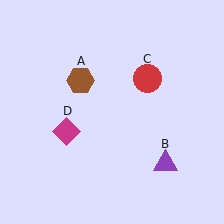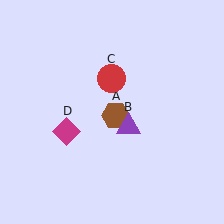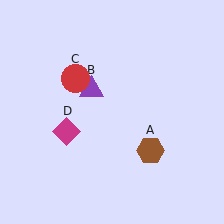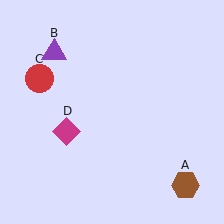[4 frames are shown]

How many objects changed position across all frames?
3 objects changed position: brown hexagon (object A), purple triangle (object B), red circle (object C).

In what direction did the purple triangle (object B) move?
The purple triangle (object B) moved up and to the left.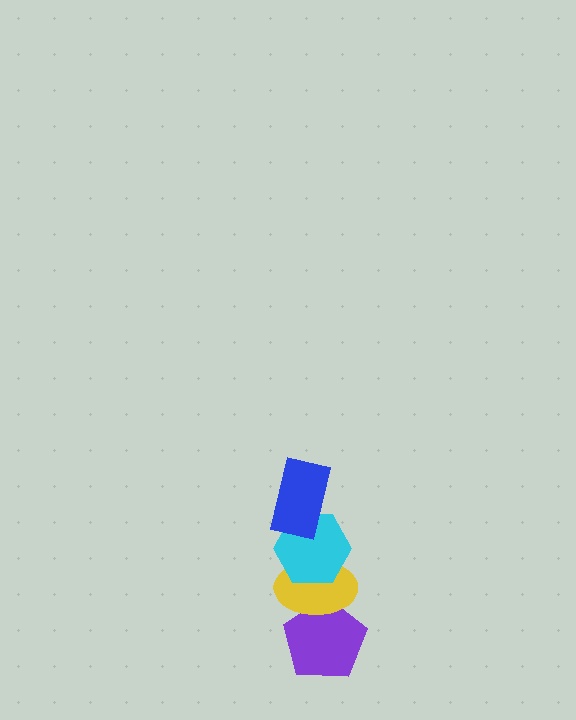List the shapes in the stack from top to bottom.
From top to bottom: the blue rectangle, the cyan hexagon, the yellow ellipse, the purple pentagon.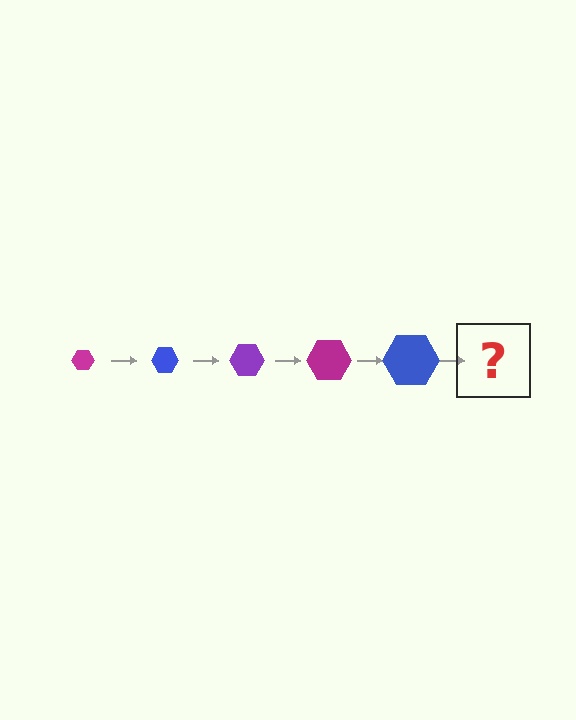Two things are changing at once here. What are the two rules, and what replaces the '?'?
The two rules are that the hexagon grows larger each step and the color cycles through magenta, blue, and purple. The '?' should be a purple hexagon, larger than the previous one.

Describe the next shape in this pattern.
It should be a purple hexagon, larger than the previous one.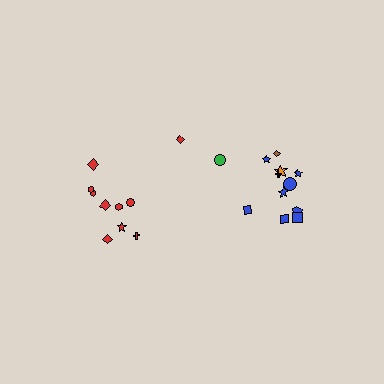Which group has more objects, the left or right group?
The right group.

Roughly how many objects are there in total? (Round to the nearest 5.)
Roughly 20 objects in total.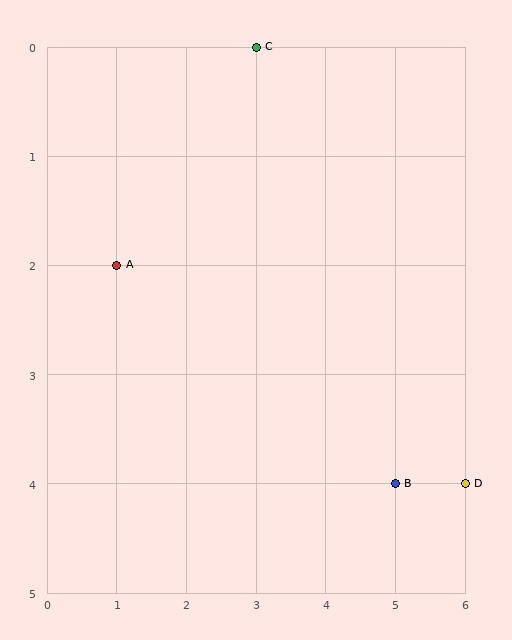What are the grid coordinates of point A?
Point A is at grid coordinates (1, 2).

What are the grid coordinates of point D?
Point D is at grid coordinates (6, 4).